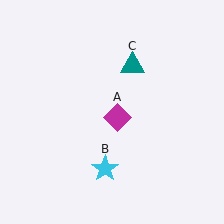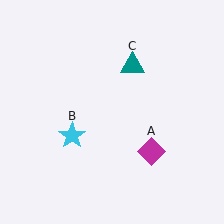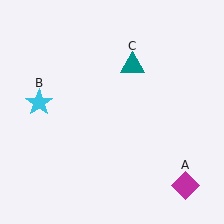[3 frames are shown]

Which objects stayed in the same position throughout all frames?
Teal triangle (object C) remained stationary.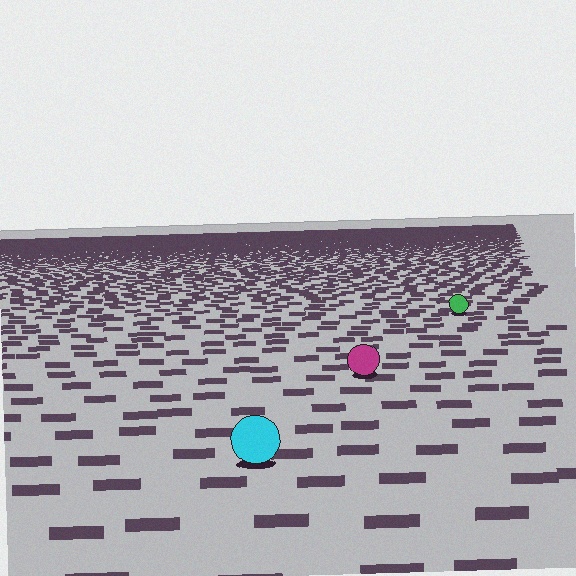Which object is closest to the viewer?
The cyan circle is closest. The texture marks near it are larger and more spread out.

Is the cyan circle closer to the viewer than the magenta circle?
Yes. The cyan circle is closer — you can tell from the texture gradient: the ground texture is coarser near it.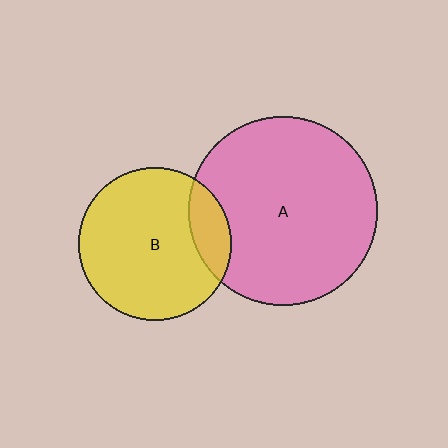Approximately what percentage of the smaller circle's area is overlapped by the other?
Approximately 15%.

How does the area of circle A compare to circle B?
Approximately 1.5 times.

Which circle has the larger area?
Circle A (pink).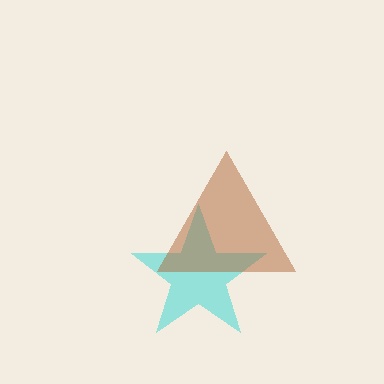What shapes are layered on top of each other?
The layered shapes are: a cyan star, a brown triangle.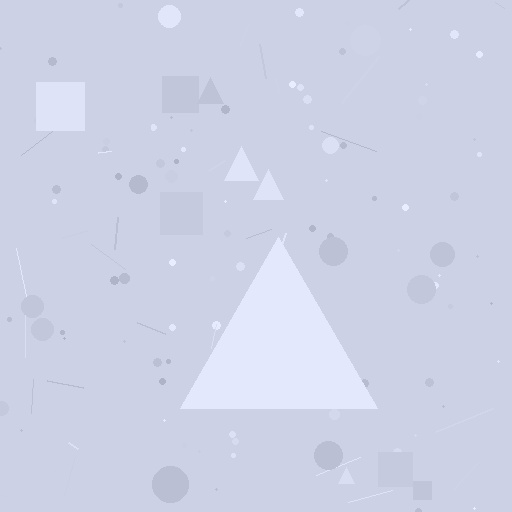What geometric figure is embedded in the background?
A triangle is embedded in the background.